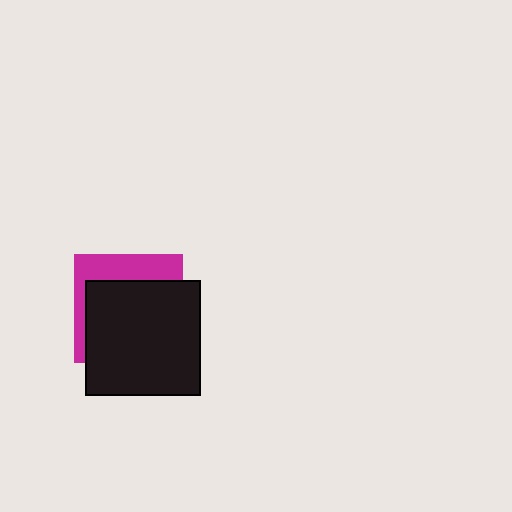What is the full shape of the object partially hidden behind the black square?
The partially hidden object is a magenta square.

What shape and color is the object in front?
The object in front is a black square.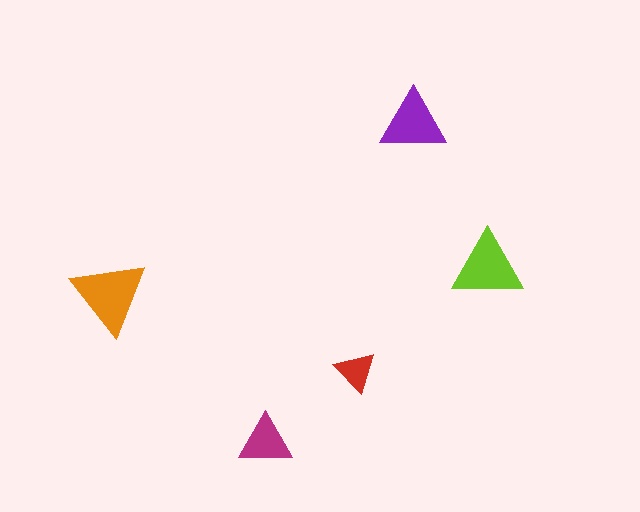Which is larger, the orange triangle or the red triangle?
The orange one.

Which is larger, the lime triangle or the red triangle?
The lime one.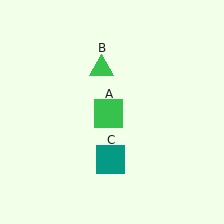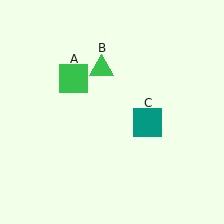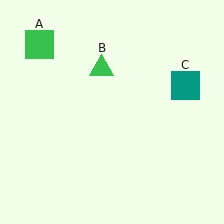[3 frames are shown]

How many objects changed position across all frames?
2 objects changed position: green square (object A), teal square (object C).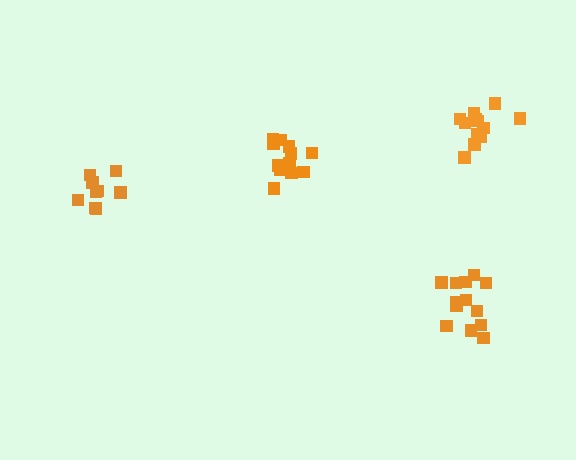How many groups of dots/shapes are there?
There are 4 groups.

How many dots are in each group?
Group 1: 12 dots, Group 2: 13 dots, Group 3: 9 dots, Group 4: 13 dots (47 total).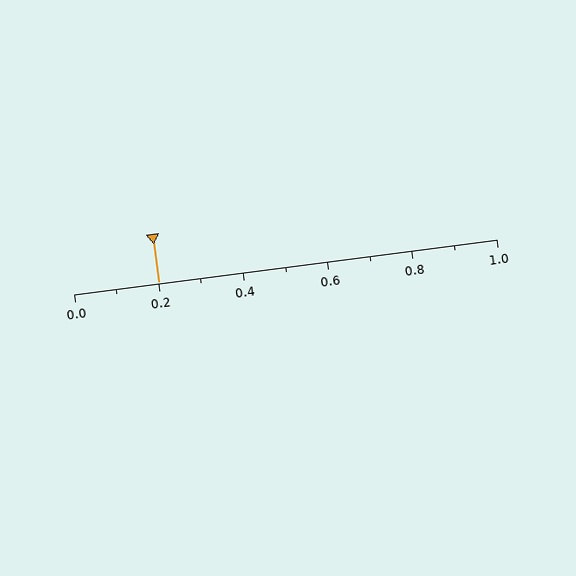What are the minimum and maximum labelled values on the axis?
The axis runs from 0.0 to 1.0.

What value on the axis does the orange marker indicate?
The marker indicates approximately 0.2.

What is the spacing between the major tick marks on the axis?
The major ticks are spaced 0.2 apart.